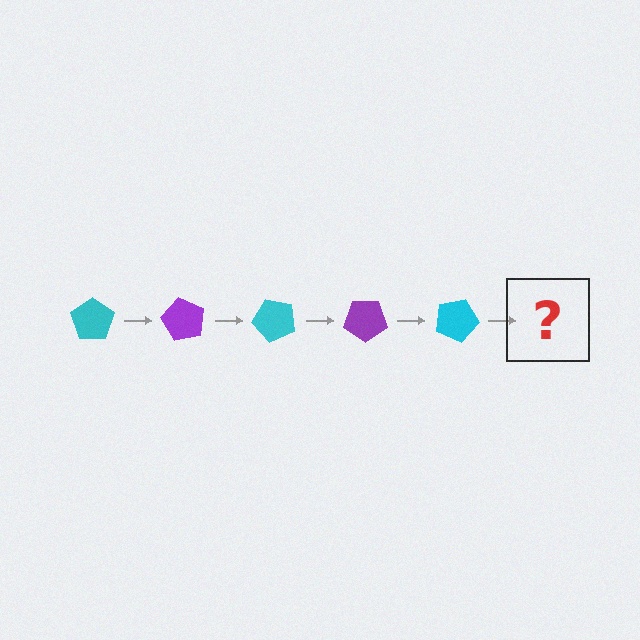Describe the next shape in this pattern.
It should be a purple pentagon, rotated 300 degrees from the start.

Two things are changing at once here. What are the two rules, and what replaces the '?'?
The two rules are that it rotates 60 degrees each step and the color cycles through cyan and purple. The '?' should be a purple pentagon, rotated 300 degrees from the start.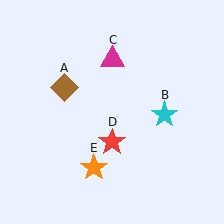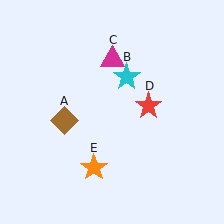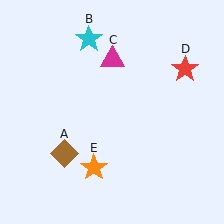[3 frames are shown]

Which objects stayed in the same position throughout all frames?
Magenta triangle (object C) and orange star (object E) remained stationary.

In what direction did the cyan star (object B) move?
The cyan star (object B) moved up and to the left.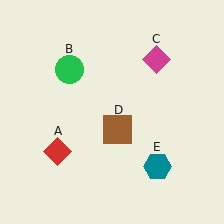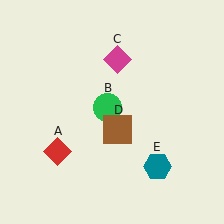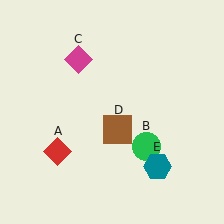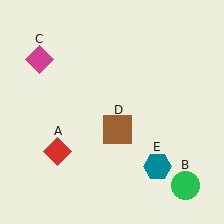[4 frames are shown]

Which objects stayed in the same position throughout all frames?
Red diamond (object A) and brown square (object D) and teal hexagon (object E) remained stationary.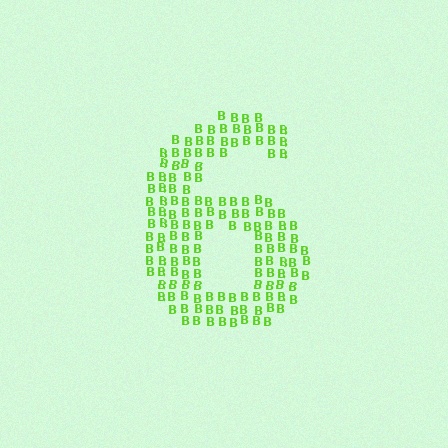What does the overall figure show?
The overall figure shows the digit 6.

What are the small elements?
The small elements are letter B's.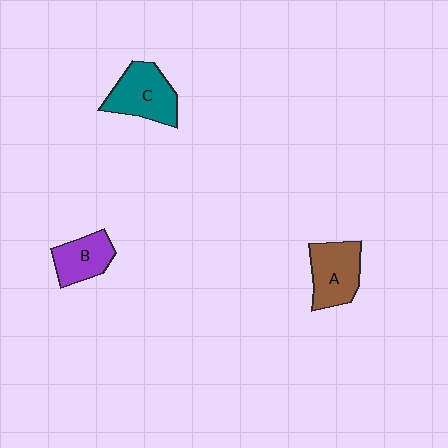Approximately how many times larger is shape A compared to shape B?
Approximately 1.3 times.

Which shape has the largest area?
Shape C (teal).